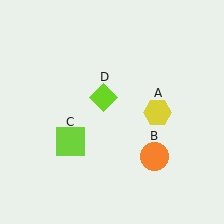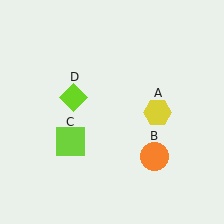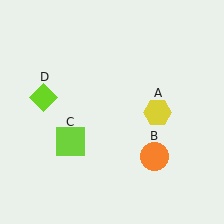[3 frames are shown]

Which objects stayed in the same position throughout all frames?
Yellow hexagon (object A) and orange circle (object B) and lime square (object C) remained stationary.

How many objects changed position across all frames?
1 object changed position: lime diamond (object D).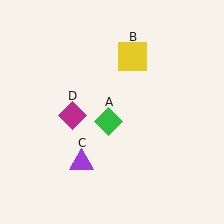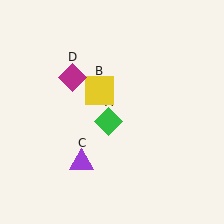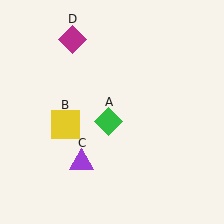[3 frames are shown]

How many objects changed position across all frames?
2 objects changed position: yellow square (object B), magenta diamond (object D).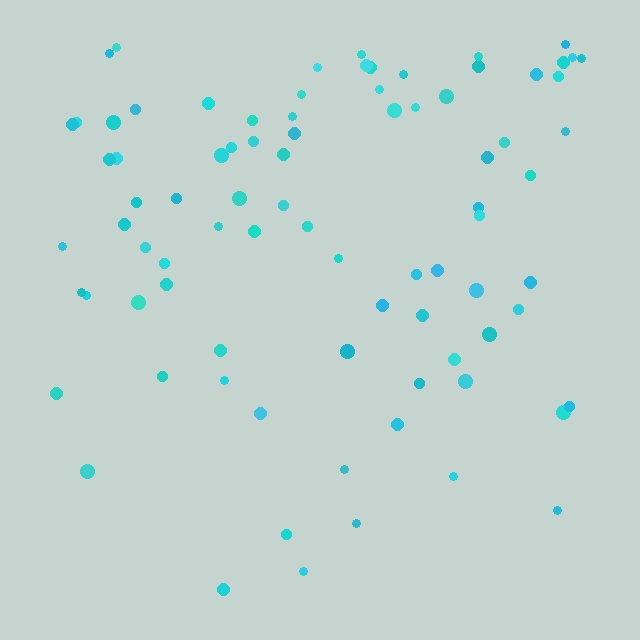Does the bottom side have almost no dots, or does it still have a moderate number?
Still a moderate number, just noticeably fewer than the top.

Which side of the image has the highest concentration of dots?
The top.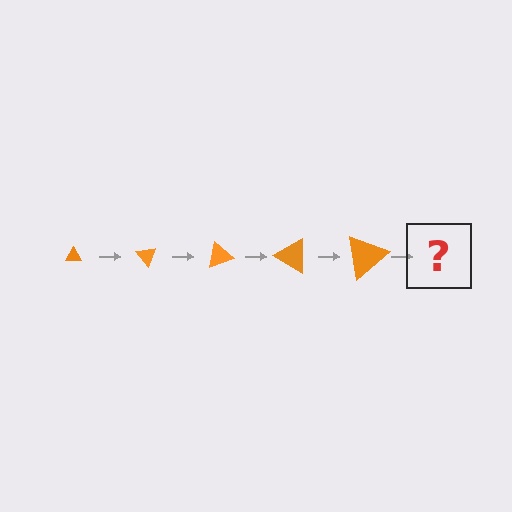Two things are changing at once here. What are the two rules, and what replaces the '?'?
The two rules are that the triangle grows larger each step and it rotates 50 degrees each step. The '?' should be a triangle, larger than the previous one and rotated 250 degrees from the start.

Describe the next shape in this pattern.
It should be a triangle, larger than the previous one and rotated 250 degrees from the start.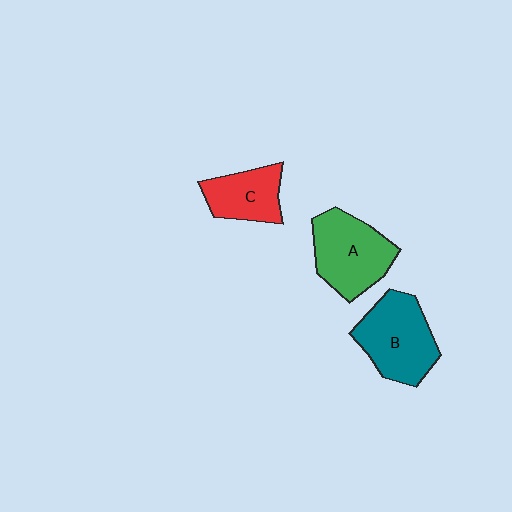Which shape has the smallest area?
Shape C (red).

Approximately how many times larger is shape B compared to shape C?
Approximately 1.5 times.